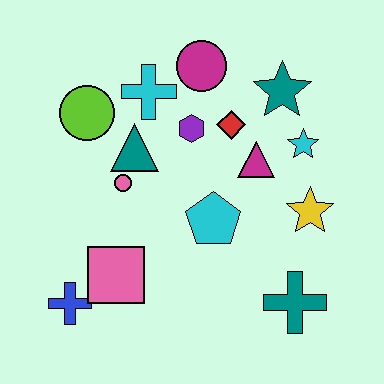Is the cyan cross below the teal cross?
No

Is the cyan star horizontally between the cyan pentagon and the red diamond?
No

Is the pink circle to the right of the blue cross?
Yes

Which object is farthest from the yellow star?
The blue cross is farthest from the yellow star.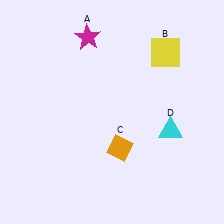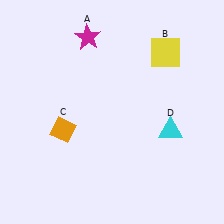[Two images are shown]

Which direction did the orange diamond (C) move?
The orange diamond (C) moved left.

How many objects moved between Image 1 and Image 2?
1 object moved between the two images.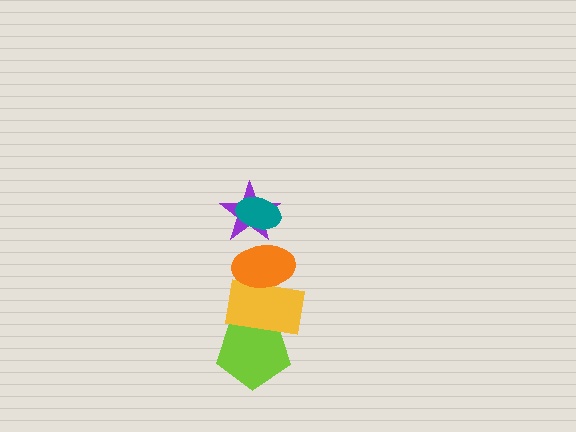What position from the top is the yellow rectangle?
The yellow rectangle is 4th from the top.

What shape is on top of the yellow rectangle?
The orange ellipse is on top of the yellow rectangle.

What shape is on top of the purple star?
The teal ellipse is on top of the purple star.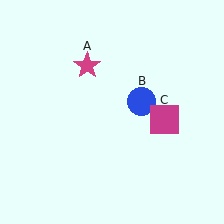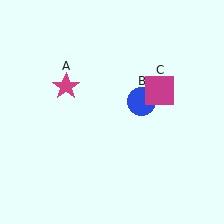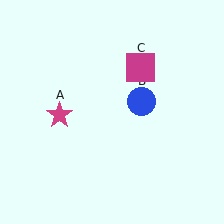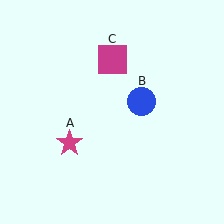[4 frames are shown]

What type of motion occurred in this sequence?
The magenta star (object A), magenta square (object C) rotated counterclockwise around the center of the scene.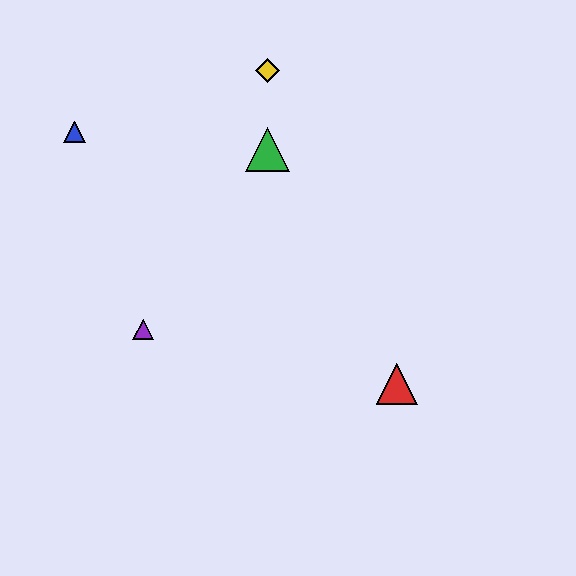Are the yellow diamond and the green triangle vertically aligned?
Yes, both are at x≈268.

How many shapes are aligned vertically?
2 shapes (the green triangle, the yellow diamond) are aligned vertically.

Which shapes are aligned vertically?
The green triangle, the yellow diamond are aligned vertically.